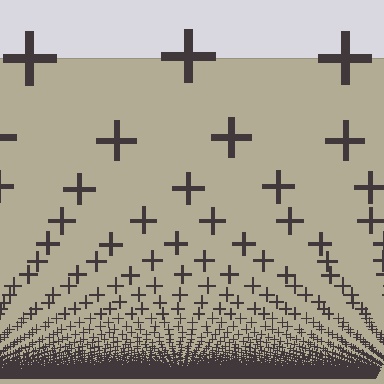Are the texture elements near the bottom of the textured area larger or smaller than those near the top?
Smaller. The gradient is inverted — elements near the bottom are smaller and denser.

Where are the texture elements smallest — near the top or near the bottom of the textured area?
Near the bottom.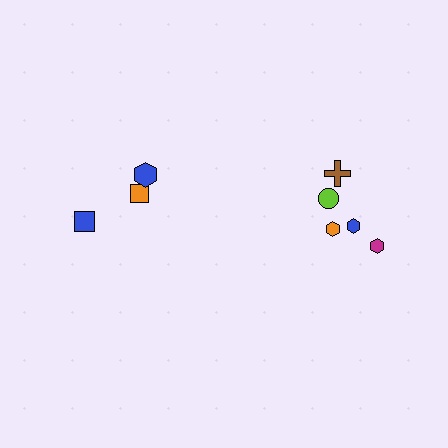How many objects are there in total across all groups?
There are 8 objects.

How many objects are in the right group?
There are 5 objects.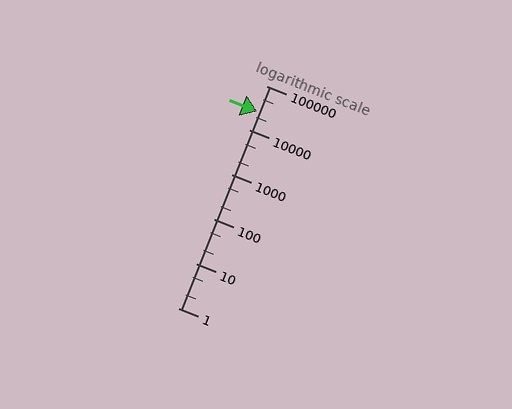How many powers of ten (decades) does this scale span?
The scale spans 5 decades, from 1 to 100000.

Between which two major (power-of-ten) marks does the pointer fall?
The pointer is between 10000 and 100000.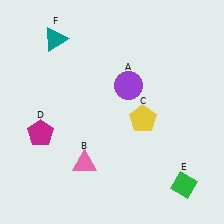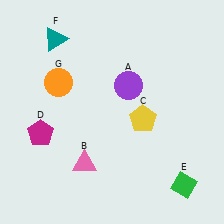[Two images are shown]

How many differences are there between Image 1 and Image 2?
There is 1 difference between the two images.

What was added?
An orange circle (G) was added in Image 2.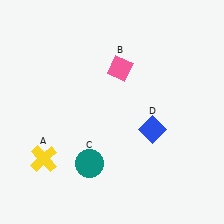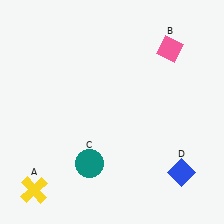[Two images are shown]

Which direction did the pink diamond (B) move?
The pink diamond (B) moved right.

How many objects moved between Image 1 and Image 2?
3 objects moved between the two images.